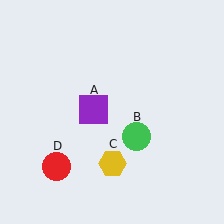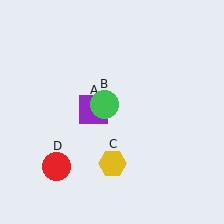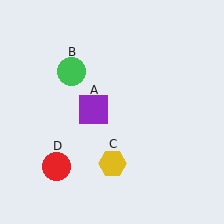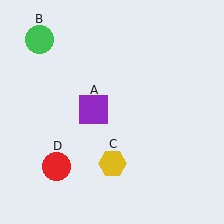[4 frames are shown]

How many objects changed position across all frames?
1 object changed position: green circle (object B).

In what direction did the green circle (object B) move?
The green circle (object B) moved up and to the left.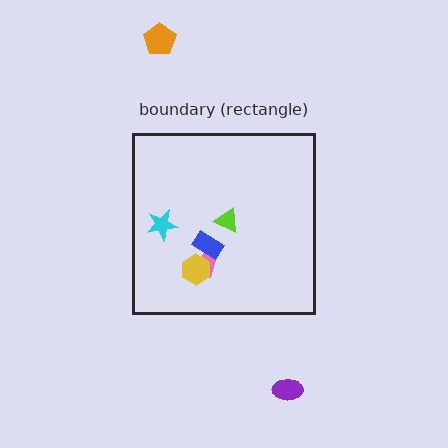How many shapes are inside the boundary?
5 inside, 2 outside.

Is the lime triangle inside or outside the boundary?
Inside.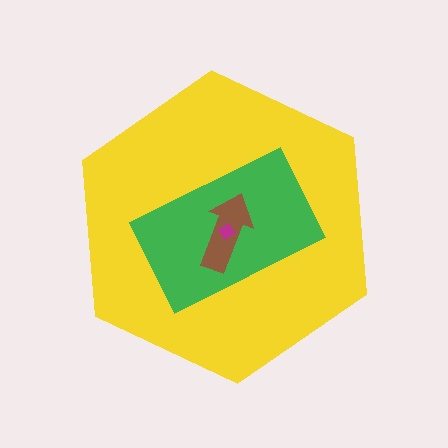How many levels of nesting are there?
4.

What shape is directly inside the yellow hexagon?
The green rectangle.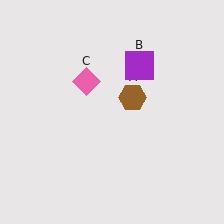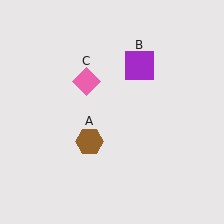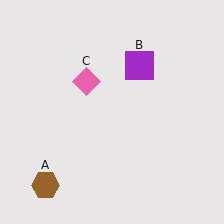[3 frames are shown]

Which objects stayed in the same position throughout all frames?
Purple square (object B) and pink diamond (object C) remained stationary.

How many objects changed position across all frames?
1 object changed position: brown hexagon (object A).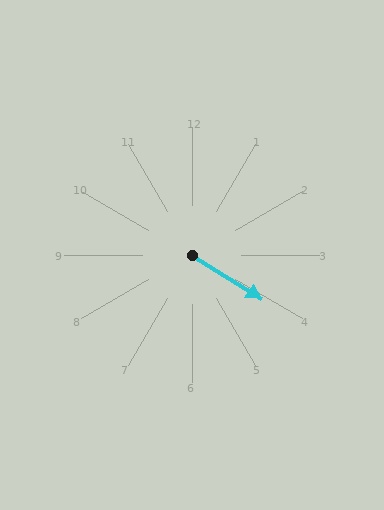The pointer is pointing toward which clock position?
Roughly 4 o'clock.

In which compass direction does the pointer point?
Southeast.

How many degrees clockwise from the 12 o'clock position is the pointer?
Approximately 122 degrees.